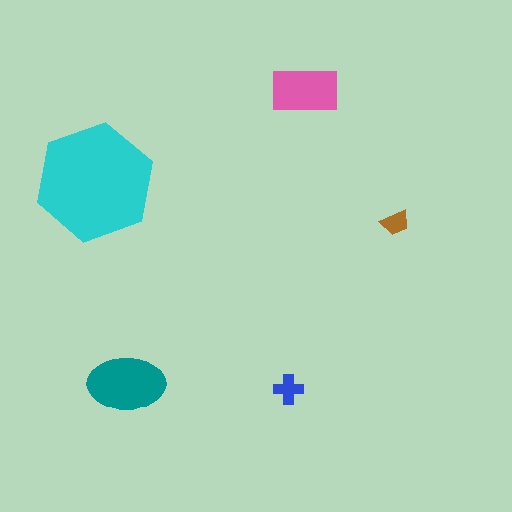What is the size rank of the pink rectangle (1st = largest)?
3rd.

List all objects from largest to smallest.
The cyan hexagon, the teal ellipse, the pink rectangle, the blue cross, the brown trapezoid.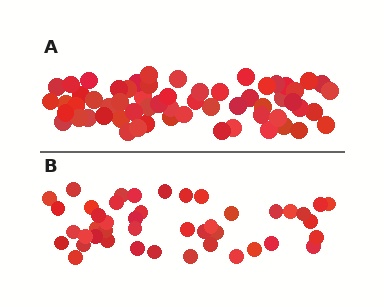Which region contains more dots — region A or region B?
Region A (the top region) has more dots.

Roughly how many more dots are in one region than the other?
Region A has approximately 15 more dots than region B.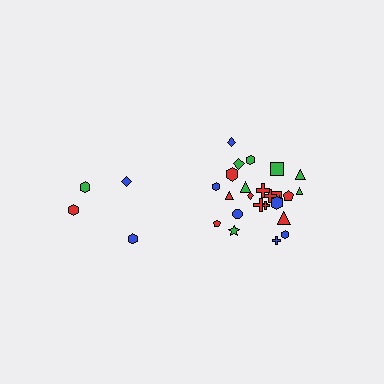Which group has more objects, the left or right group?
The right group.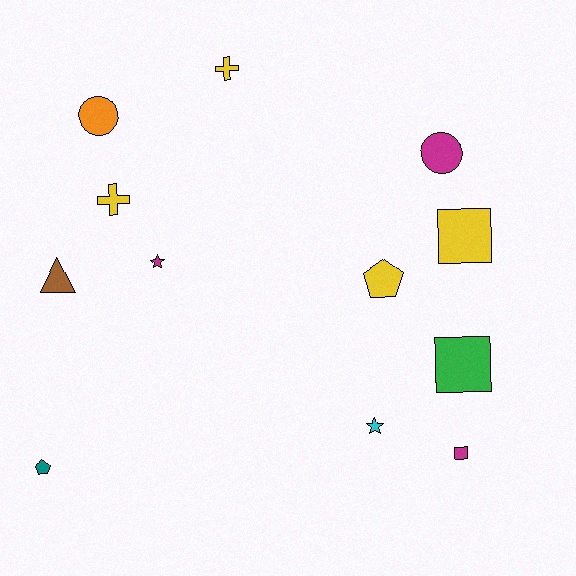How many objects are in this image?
There are 12 objects.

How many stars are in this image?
There are 2 stars.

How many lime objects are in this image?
There are no lime objects.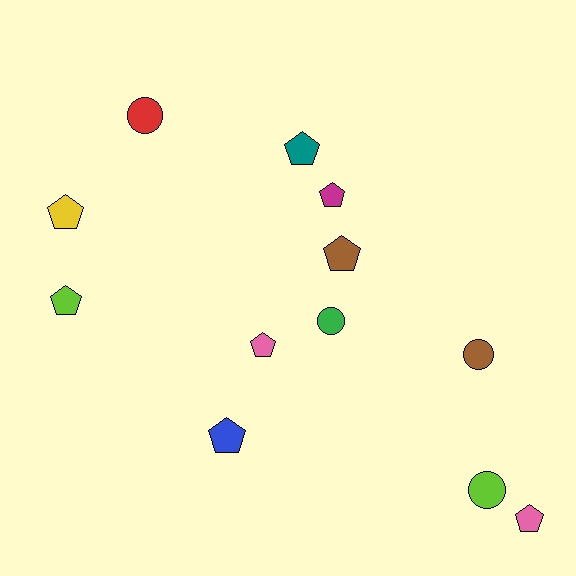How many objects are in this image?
There are 12 objects.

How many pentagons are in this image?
There are 8 pentagons.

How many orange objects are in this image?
There are no orange objects.